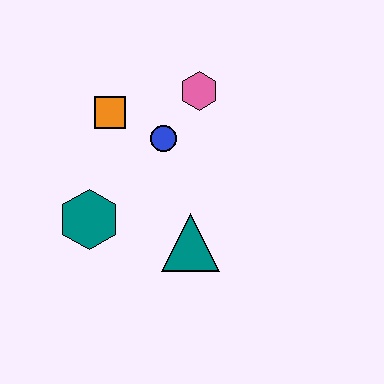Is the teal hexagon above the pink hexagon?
No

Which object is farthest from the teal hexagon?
The pink hexagon is farthest from the teal hexagon.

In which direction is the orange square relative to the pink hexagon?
The orange square is to the left of the pink hexagon.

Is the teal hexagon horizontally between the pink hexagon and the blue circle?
No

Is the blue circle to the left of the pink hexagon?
Yes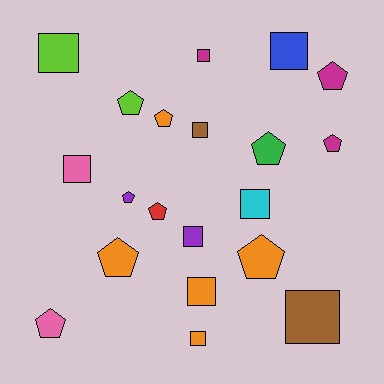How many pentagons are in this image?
There are 10 pentagons.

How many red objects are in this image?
There is 1 red object.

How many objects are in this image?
There are 20 objects.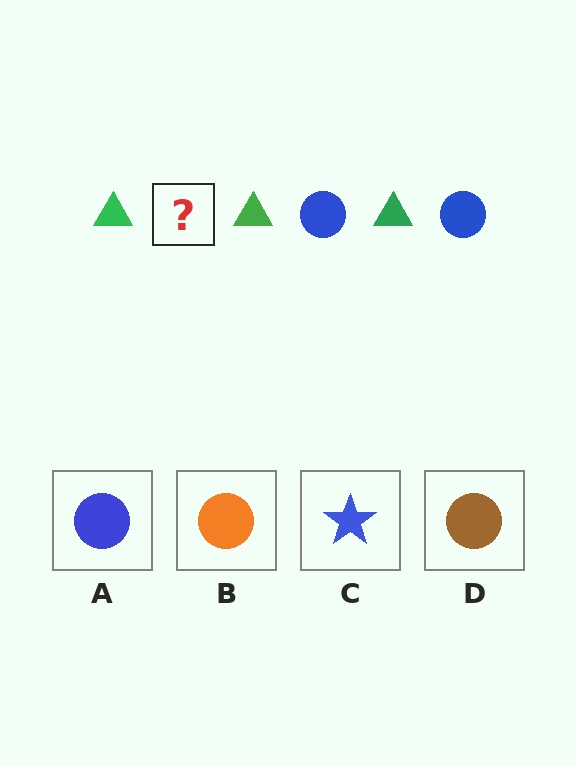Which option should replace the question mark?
Option A.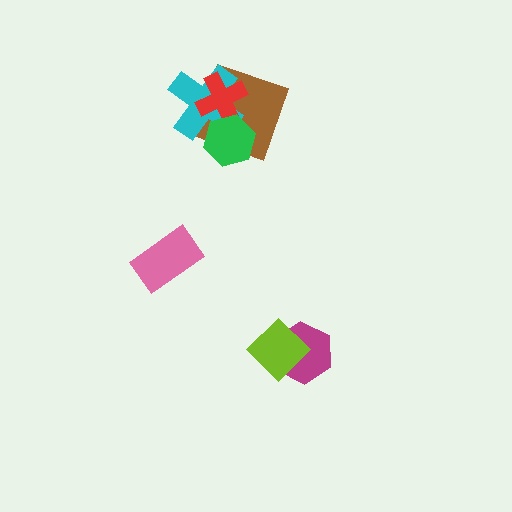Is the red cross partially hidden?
Yes, it is partially covered by another shape.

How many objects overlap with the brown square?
3 objects overlap with the brown square.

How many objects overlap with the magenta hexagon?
1 object overlaps with the magenta hexagon.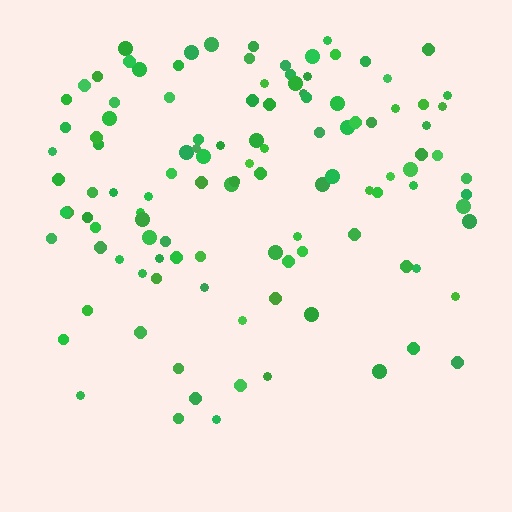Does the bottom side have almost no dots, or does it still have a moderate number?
Still a moderate number, just noticeably fewer than the top.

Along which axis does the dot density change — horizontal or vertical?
Vertical.